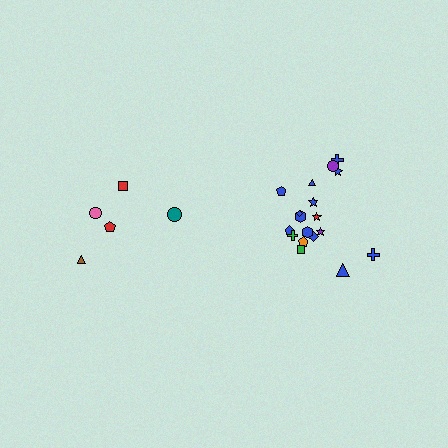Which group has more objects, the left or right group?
The right group.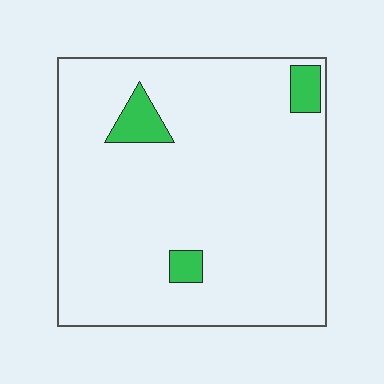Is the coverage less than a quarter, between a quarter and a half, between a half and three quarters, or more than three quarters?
Less than a quarter.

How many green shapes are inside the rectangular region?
3.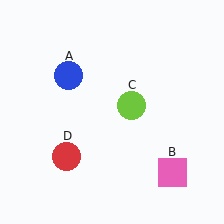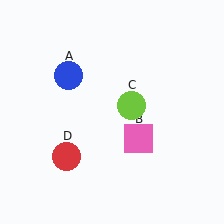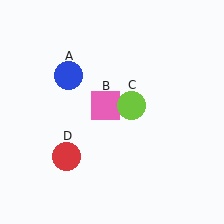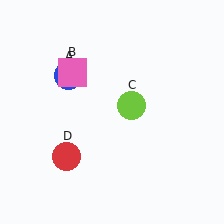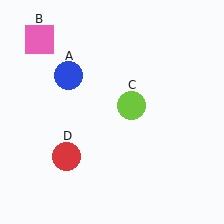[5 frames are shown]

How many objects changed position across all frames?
1 object changed position: pink square (object B).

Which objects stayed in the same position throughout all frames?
Blue circle (object A) and lime circle (object C) and red circle (object D) remained stationary.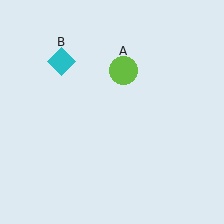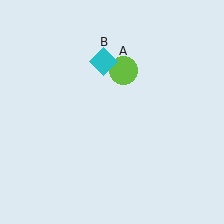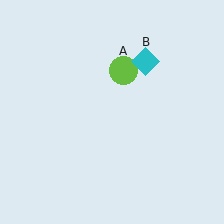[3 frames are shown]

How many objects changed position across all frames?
1 object changed position: cyan diamond (object B).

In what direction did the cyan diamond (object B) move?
The cyan diamond (object B) moved right.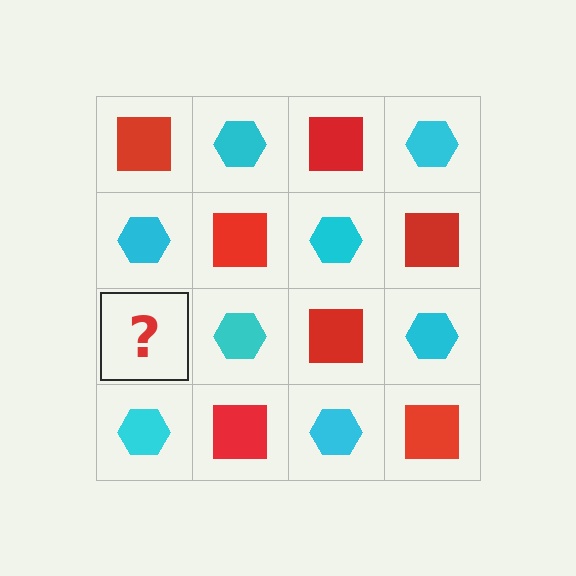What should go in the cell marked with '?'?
The missing cell should contain a red square.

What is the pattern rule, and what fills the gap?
The rule is that it alternates red square and cyan hexagon in a checkerboard pattern. The gap should be filled with a red square.